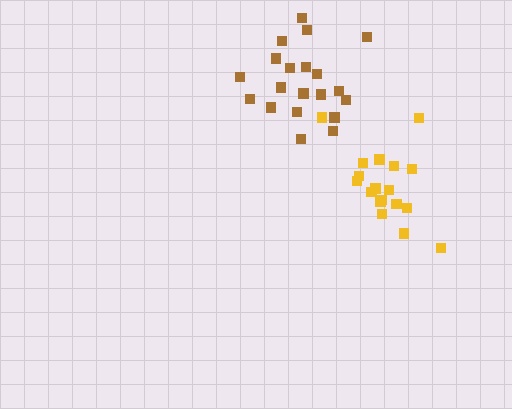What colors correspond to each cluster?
The clusters are colored: yellow, brown.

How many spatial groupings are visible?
There are 2 spatial groupings.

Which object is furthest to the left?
The brown cluster is leftmost.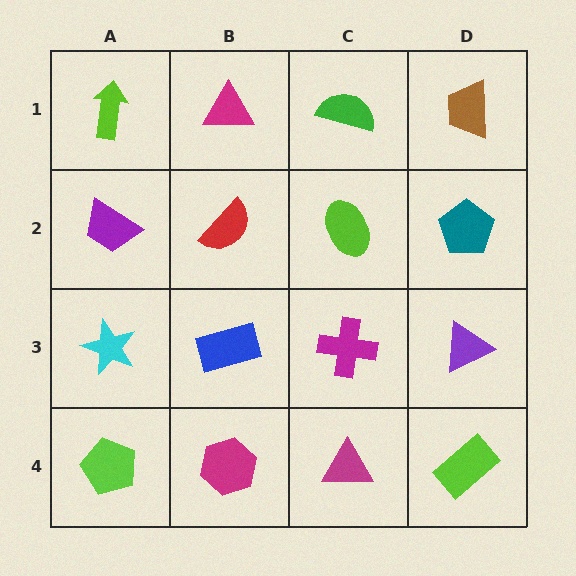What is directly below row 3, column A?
A lime pentagon.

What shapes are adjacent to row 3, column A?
A purple trapezoid (row 2, column A), a lime pentagon (row 4, column A), a blue rectangle (row 3, column B).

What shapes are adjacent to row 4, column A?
A cyan star (row 3, column A), a magenta hexagon (row 4, column B).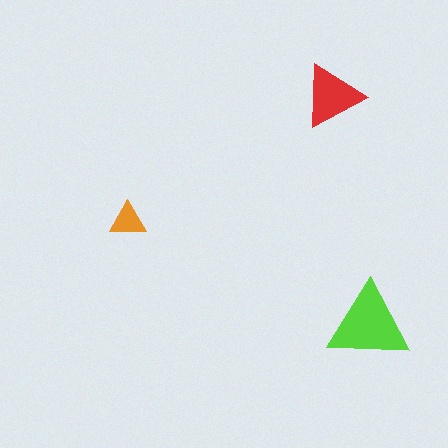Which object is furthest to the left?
The orange triangle is leftmost.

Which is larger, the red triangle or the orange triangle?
The red one.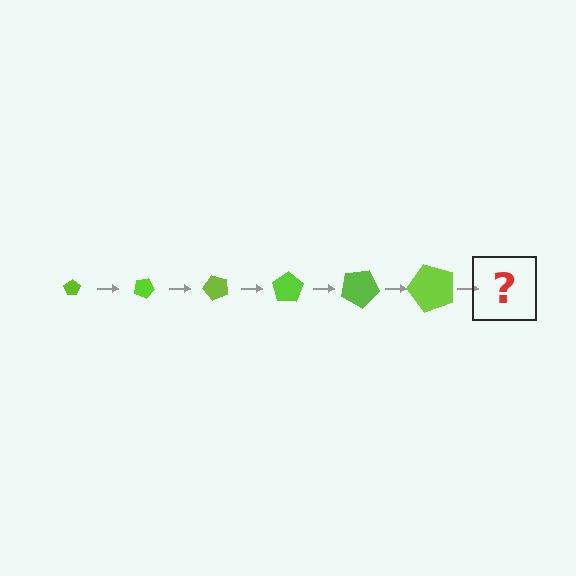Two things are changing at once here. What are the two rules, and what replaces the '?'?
The two rules are that the pentagon grows larger each step and it rotates 25 degrees each step. The '?' should be a pentagon, larger than the previous one and rotated 150 degrees from the start.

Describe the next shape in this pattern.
It should be a pentagon, larger than the previous one and rotated 150 degrees from the start.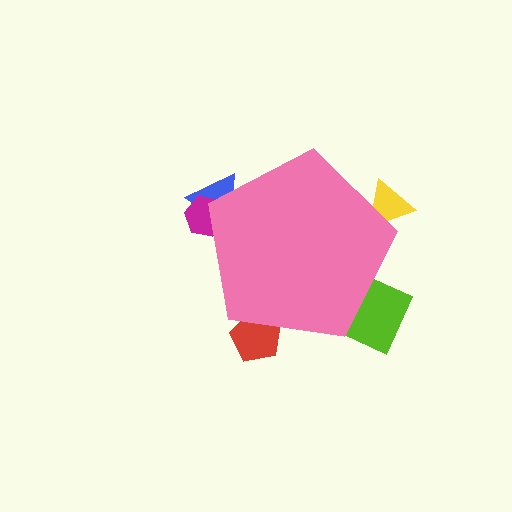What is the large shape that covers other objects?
A pink pentagon.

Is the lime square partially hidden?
Yes, the lime square is partially hidden behind the pink pentagon.